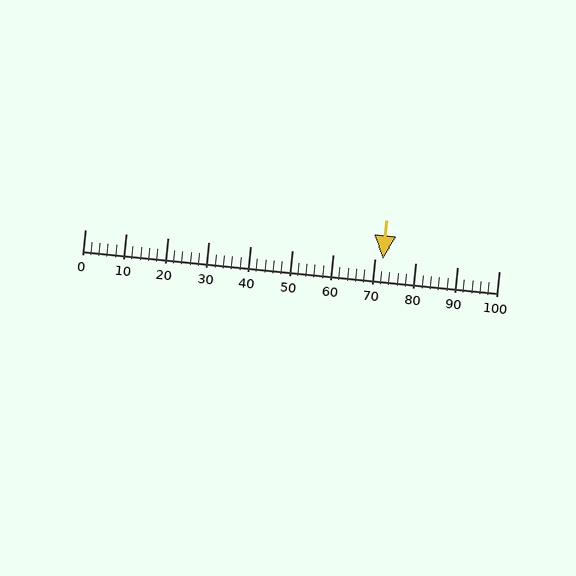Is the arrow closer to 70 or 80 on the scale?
The arrow is closer to 70.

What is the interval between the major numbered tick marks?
The major tick marks are spaced 10 units apart.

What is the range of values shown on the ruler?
The ruler shows values from 0 to 100.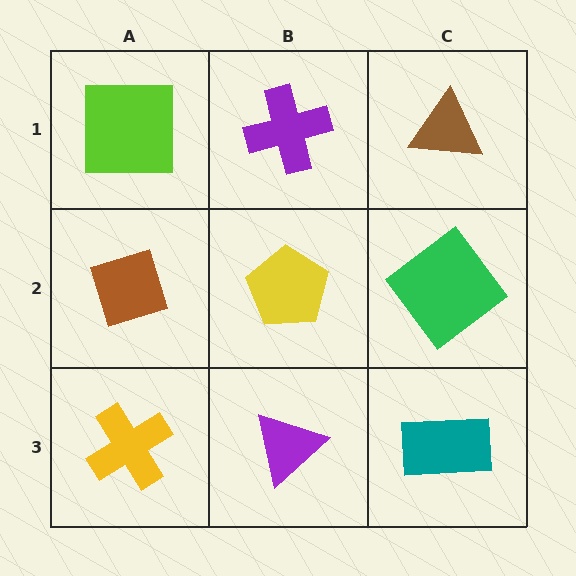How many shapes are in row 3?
3 shapes.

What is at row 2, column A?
A brown diamond.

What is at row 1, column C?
A brown triangle.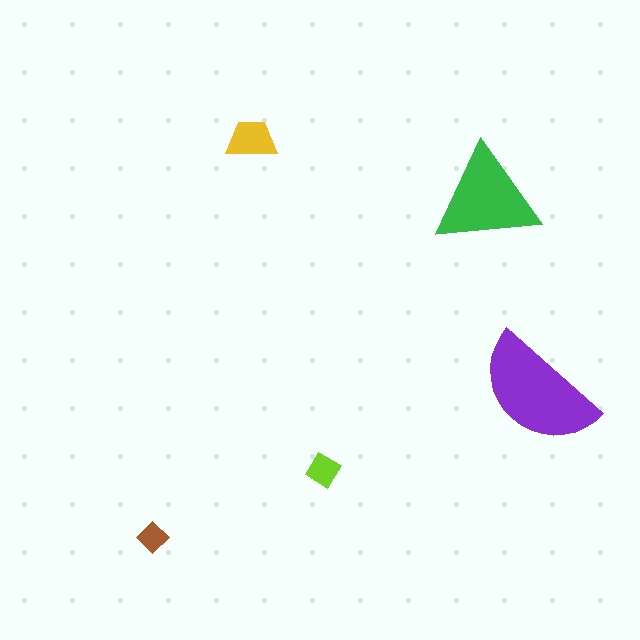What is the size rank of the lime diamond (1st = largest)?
4th.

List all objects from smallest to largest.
The brown diamond, the lime diamond, the yellow trapezoid, the green triangle, the purple semicircle.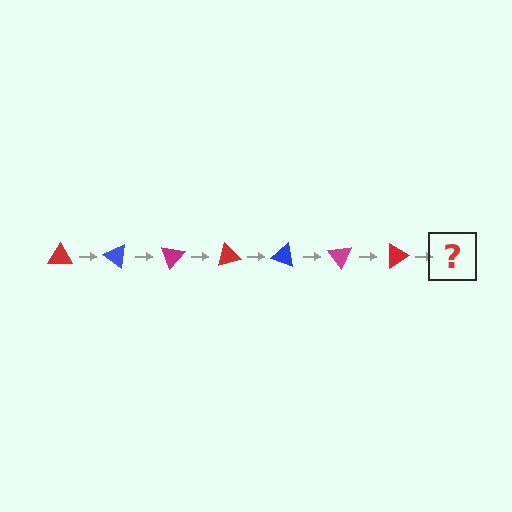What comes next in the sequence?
The next element should be a blue triangle, rotated 245 degrees from the start.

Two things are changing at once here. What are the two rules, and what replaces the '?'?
The two rules are that it rotates 35 degrees each step and the color cycles through red, blue, and magenta. The '?' should be a blue triangle, rotated 245 degrees from the start.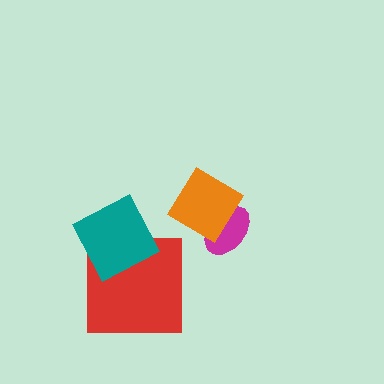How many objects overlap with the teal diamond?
1 object overlaps with the teal diamond.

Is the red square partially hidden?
Yes, it is partially covered by another shape.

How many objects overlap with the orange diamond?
1 object overlaps with the orange diamond.